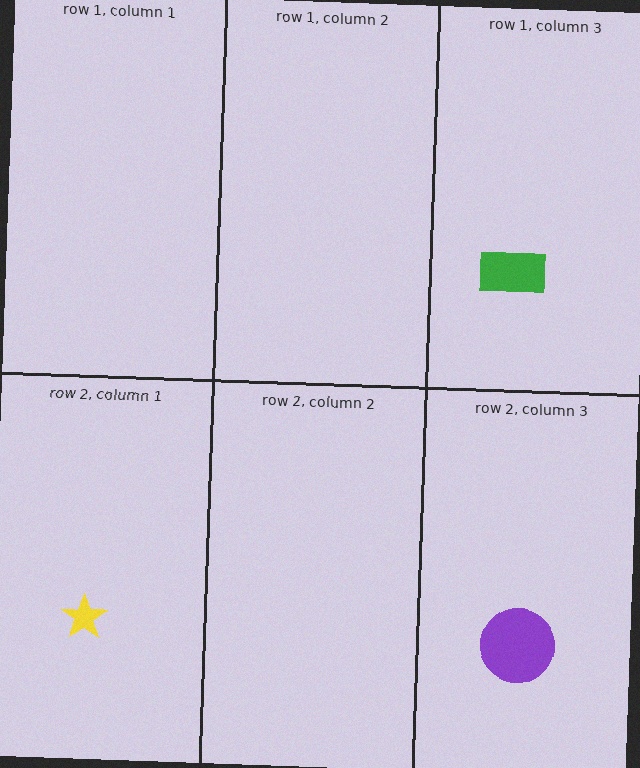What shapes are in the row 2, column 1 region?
The yellow star.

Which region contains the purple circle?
The row 2, column 3 region.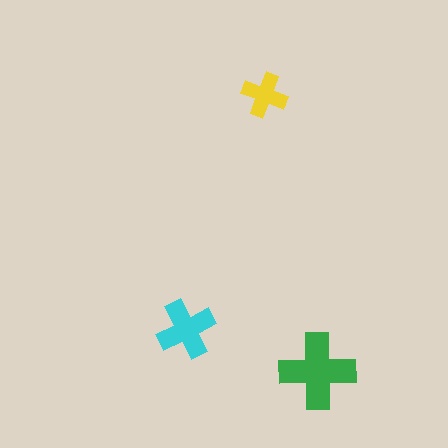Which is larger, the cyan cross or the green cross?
The green one.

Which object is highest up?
The yellow cross is topmost.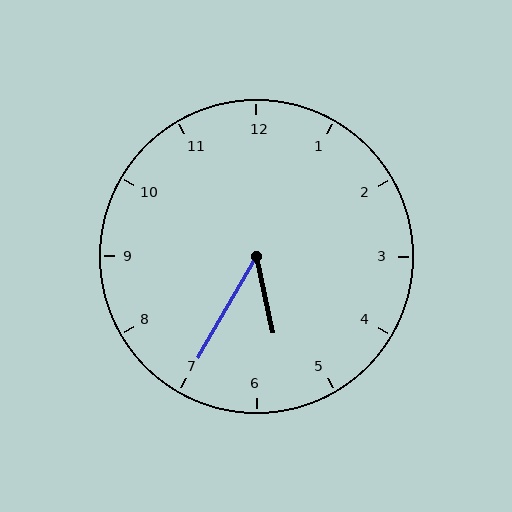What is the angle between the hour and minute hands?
Approximately 42 degrees.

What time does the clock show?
5:35.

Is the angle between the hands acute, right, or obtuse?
It is acute.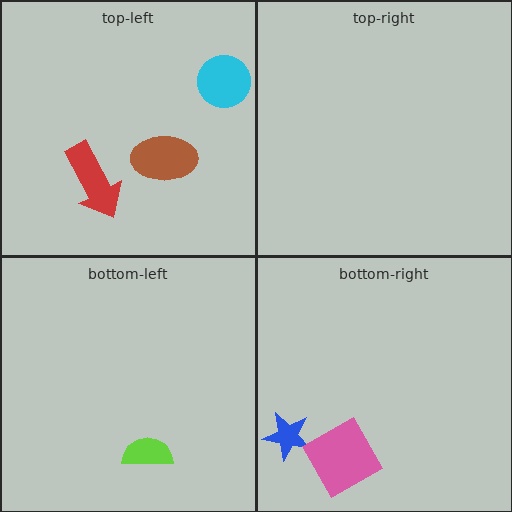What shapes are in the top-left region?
The cyan circle, the red arrow, the brown ellipse.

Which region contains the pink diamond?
The bottom-right region.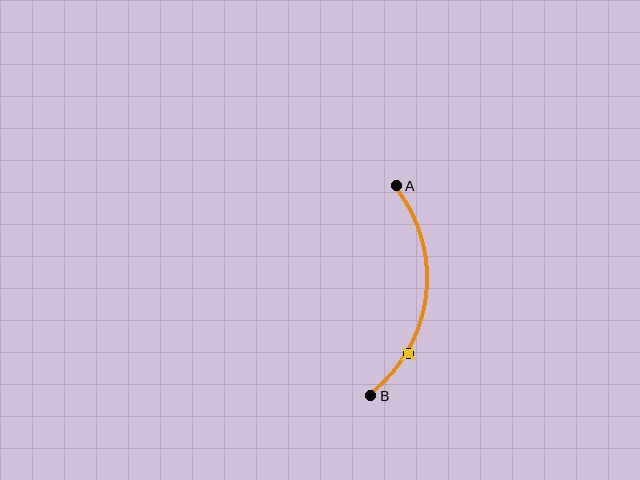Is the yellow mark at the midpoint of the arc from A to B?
No. The yellow mark lies on the arc but is closer to endpoint B. The arc midpoint would be at the point on the curve equidistant along the arc from both A and B.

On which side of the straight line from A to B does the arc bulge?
The arc bulges to the right of the straight line connecting A and B.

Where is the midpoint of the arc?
The arc midpoint is the point on the curve farthest from the straight line joining A and B. It sits to the right of that line.